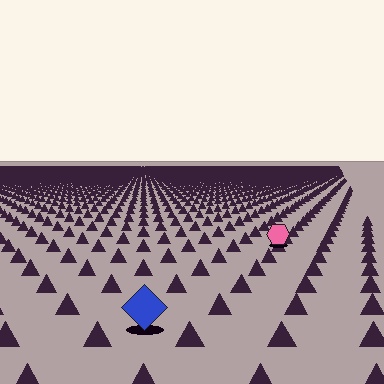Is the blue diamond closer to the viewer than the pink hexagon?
Yes. The blue diamond is closer — you can tell from the texture gradient: the ground texture is coarser near it.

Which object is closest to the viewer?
The blue diamond is closest. The texture marks near it are larger and more spread out.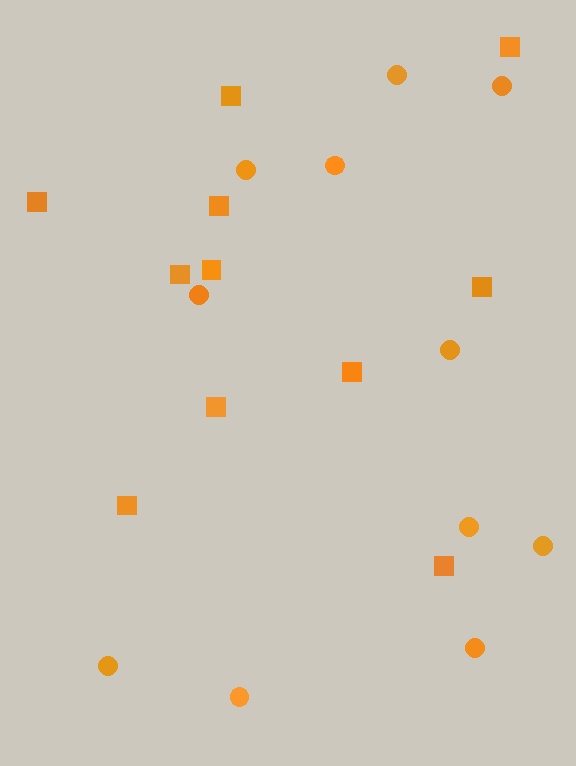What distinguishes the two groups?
There are 2 groups: one group of squares (11) and one group of circles (11).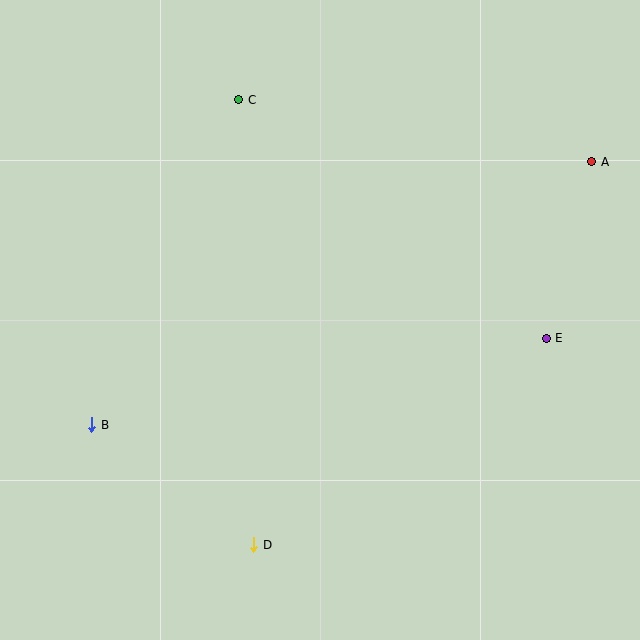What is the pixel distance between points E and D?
The distance between E and D is 358 pixels.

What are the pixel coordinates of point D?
Point D is at (254, 545).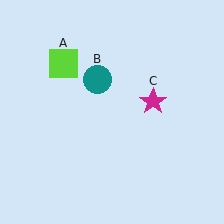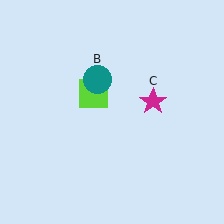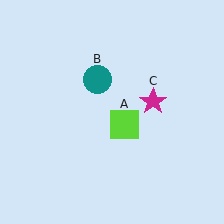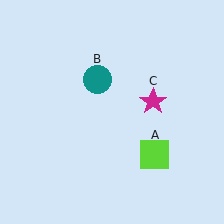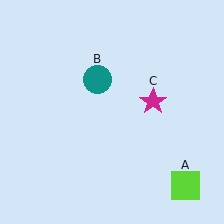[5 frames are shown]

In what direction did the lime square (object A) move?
The lime square (object A) moved down and to the right.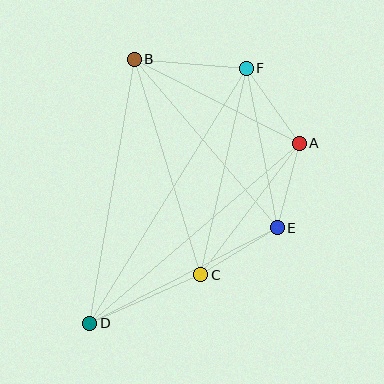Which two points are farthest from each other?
Points D and F are farthest from each other.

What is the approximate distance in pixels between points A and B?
The distance between A and B is approximately 185 pixels.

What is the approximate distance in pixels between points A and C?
The distance between A and C is approximately 164 pixels.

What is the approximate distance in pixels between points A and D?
The distance between A and D is approximately 276 pixels.